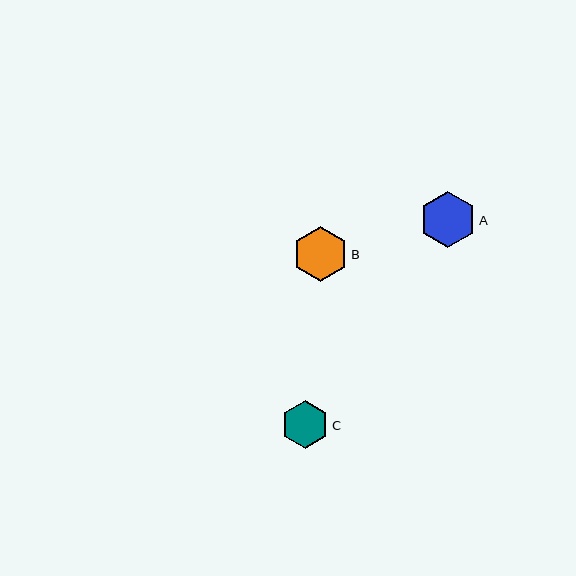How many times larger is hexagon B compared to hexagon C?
Hexagon B is approximately 1.2 times the size of hexagon C.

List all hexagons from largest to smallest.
From largest to smallest: A, B, C.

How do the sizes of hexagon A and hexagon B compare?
Hexagon A and hexagon B are approximately the same size.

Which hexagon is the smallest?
Hexagon C is the smallest with a size of approximately 47 pixels.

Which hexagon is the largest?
Hexagon A is the largest with a size of approximately 56 pixels.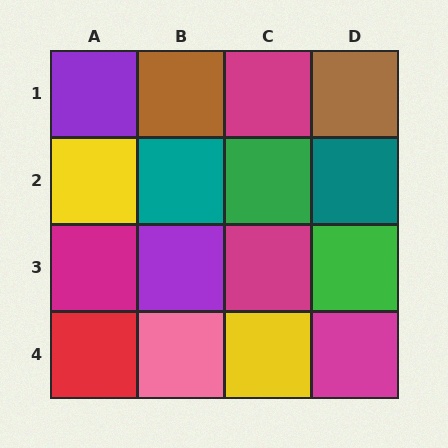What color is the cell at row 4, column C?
Yellow.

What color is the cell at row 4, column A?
Red.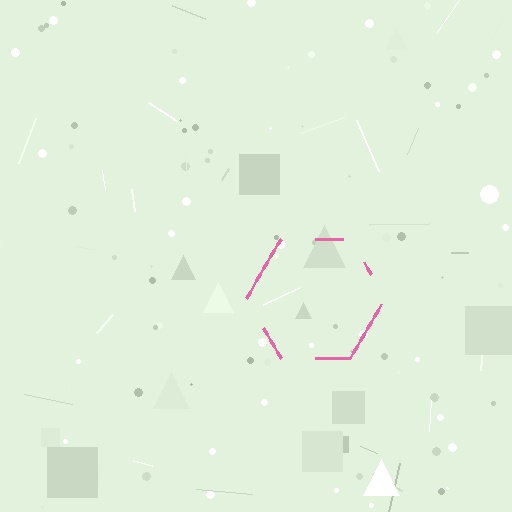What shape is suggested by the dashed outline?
The dashed outline suggests a hexagon.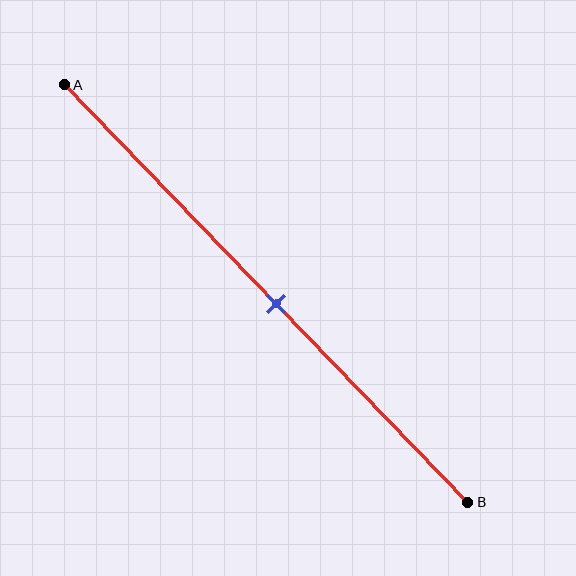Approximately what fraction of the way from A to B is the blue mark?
The blue mark is approximately 55% of the way from A to B.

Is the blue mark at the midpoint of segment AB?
Yes, the mark is approximately at the midpoint.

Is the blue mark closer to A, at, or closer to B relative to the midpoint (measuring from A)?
The blue mark is approximately at the midpoint of segment AB.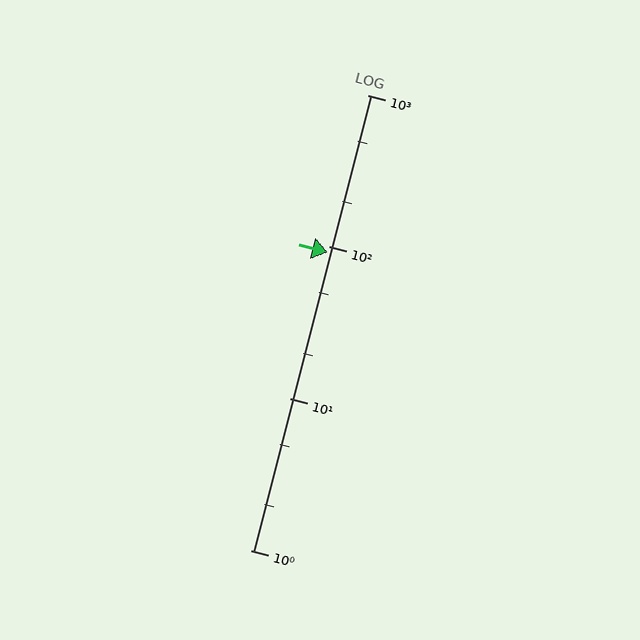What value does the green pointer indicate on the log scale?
The pointer indicates approximately 92.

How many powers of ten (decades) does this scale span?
The scale spans 3 decades, from 1 to 1000.